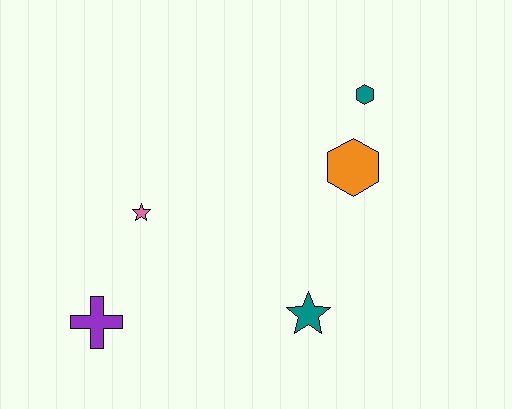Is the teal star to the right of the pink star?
Yes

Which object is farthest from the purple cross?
The teal hexagon is farthest from the purple cross.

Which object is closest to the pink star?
The purple cross is closest to the pink star.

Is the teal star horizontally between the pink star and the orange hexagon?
Yes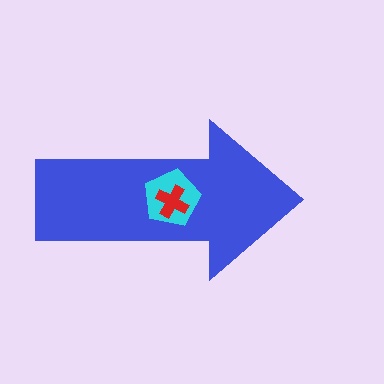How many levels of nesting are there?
3.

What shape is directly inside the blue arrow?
The cyan pentagon.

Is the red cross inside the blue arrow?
Yes.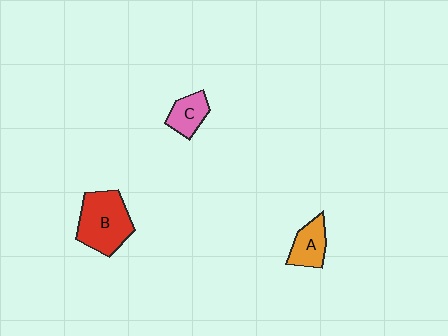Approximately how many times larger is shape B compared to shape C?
Approximately 2.1 times.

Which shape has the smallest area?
Shape C (pink).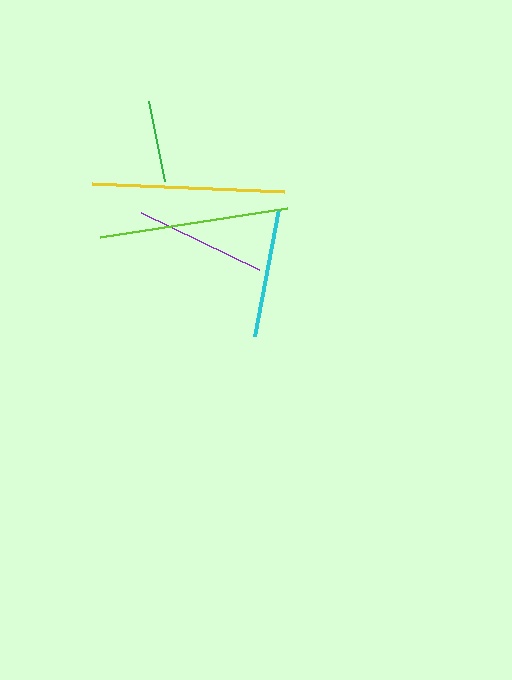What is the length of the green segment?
The green segment is approximately 81 pixels long.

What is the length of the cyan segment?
The cyan segment is approximately 130 pixels long.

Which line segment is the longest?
The yellow line is the longest at approximately 192 pixels.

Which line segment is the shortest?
The green line is the shortest at approximately 81 pixels.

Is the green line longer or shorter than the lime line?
The lime line is longer than the green line.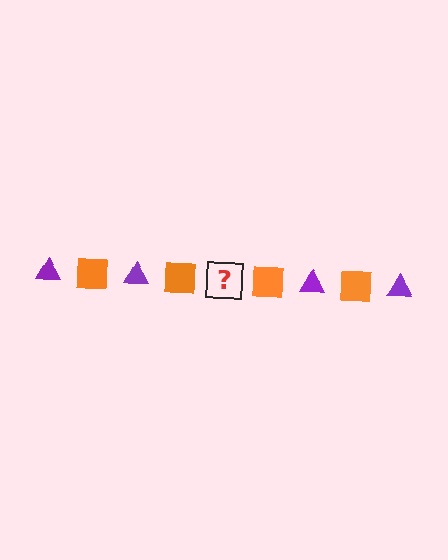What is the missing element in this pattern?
The missing element is a purple triangle.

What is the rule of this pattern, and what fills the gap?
The rule is that the pattern alternates between purple triangle and orange square. The gap should be filled with a purple triangle.